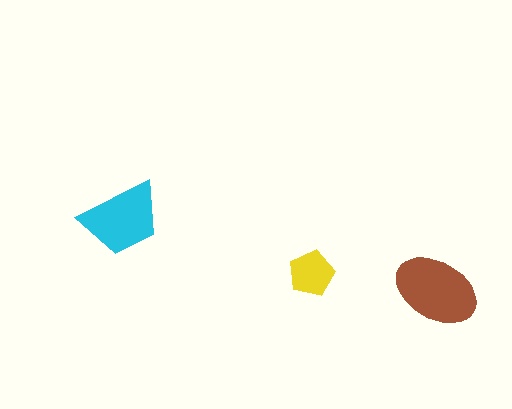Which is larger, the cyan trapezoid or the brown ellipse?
The brown ellipse.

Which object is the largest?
The brown ellipse.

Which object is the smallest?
The yellow pentagon.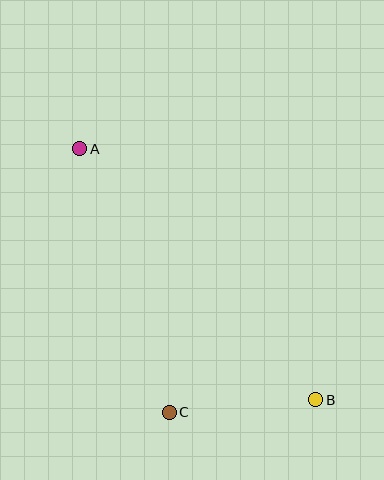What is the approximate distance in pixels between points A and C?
The distance between A and C is approximately 279 pixels.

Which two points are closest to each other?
Points B and C are closest to each other.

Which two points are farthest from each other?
Points A and B are farthest from each other.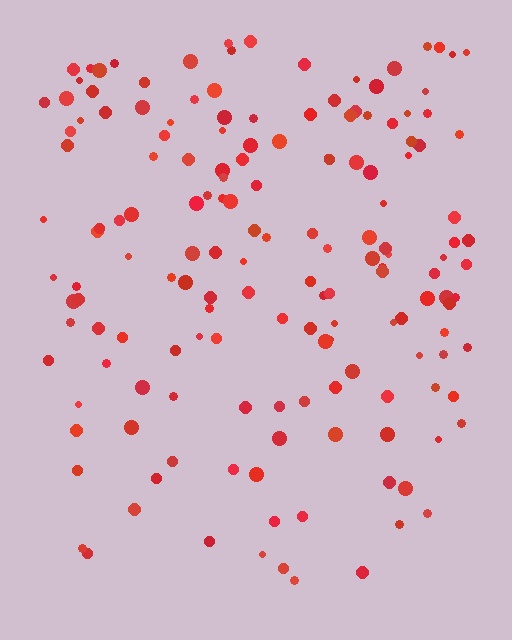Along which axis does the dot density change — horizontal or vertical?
Vertical.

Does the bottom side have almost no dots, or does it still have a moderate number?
Still a moderate number, just noticeably fewer than the top.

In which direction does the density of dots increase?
From bottom to top, with the top side densest.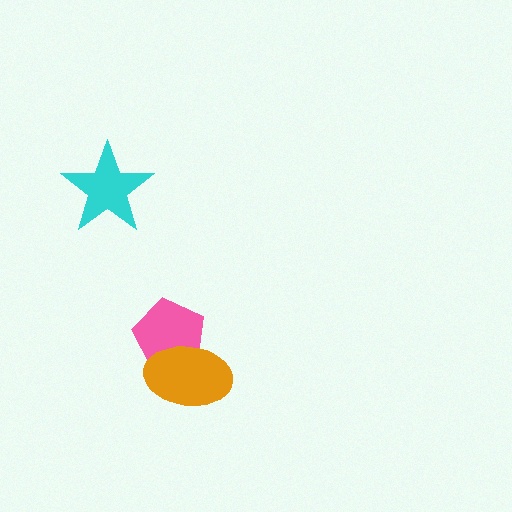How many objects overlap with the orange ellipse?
1 object overlaps with the orange ellipse.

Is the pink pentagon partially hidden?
Yes, it is partially covered by another shape.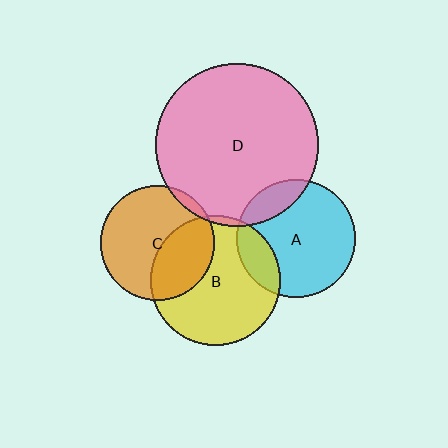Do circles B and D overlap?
Yes.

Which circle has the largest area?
Circle D (pink).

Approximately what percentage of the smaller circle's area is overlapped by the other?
Approximately 5%.